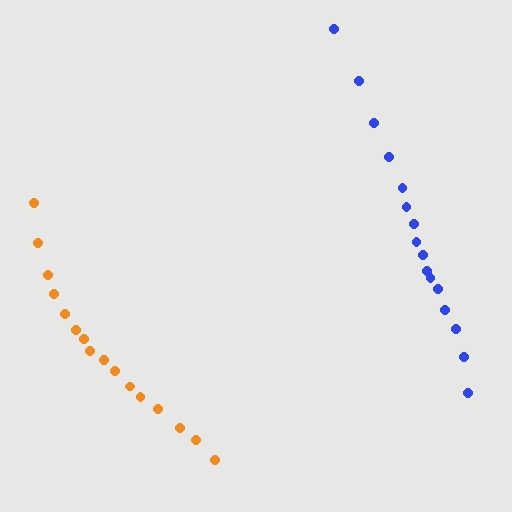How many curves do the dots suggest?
There are 2 distinct paths.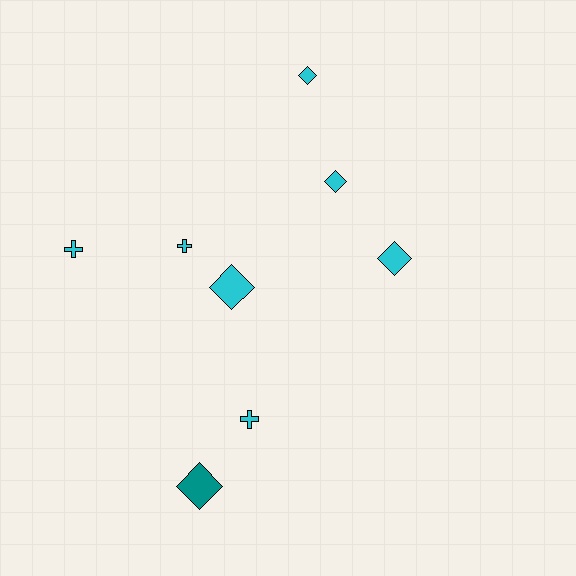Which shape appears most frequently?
Diamond, with 5 objects.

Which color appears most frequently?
Cyan, with 7 objects.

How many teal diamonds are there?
There is 1 teal diamond.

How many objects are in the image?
There are 8 objects.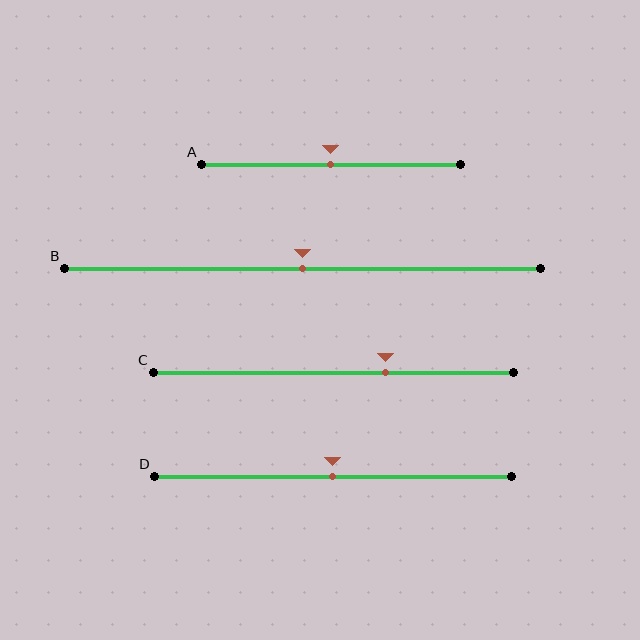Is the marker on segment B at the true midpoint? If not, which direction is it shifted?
Yes, the marker on segment B is at the true midpoint.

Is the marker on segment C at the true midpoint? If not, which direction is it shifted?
No, the marker on segment C is shifted to the right by about 14% of the segment length.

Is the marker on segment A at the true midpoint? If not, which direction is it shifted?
Yes, the marker on segment A is at the true midpoint.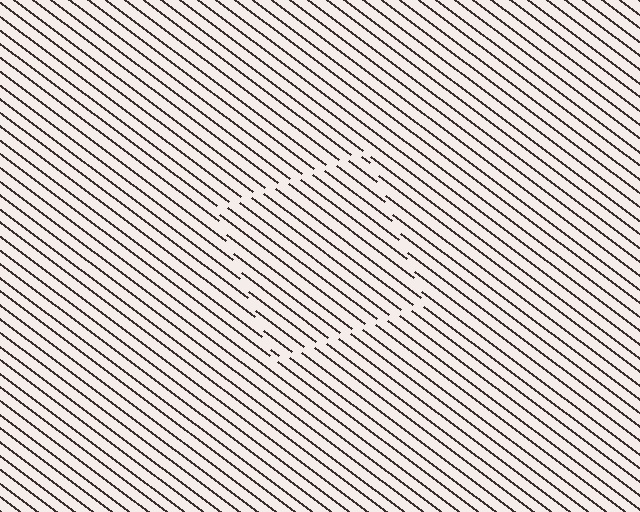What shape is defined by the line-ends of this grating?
An illusory square. The interior of the shape contains the same grating, shifted by half a period — the contour is defined by the phase discontinuity where line-ends from the inner and outer gratings abut.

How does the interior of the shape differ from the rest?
The interior of the shape contains the same grating, shifted by half a period — the contour is defined by the phase discontinuity where line-ends from the inner and outer gratings abut.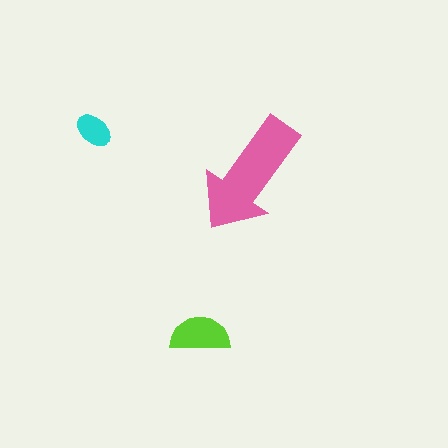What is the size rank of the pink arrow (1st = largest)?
1st.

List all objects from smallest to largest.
The cyan ellipse, the lime semicircle, the pink arrow.